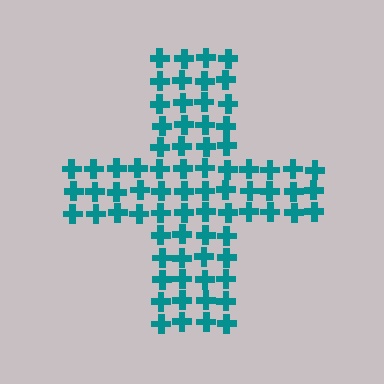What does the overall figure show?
The overall figure shows a cross.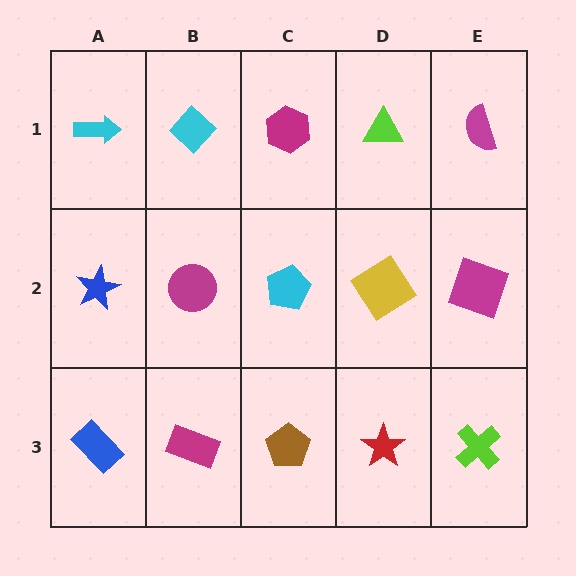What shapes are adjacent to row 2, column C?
A magenta hexagon (row 1, column C), a brown pentagon (row 3, column C), a magenta circle (row 2, column B), a yellow diamond (row 2, column D).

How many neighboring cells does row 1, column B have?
3.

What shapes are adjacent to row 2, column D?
A lime triangle (row 1, column D), a red star (row 3, column D), a cyan pentagon (row 2, column C), a magenta square (row 2, column E).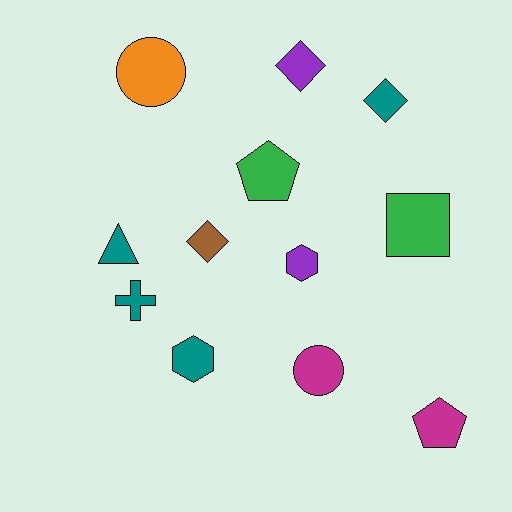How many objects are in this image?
There are 12 objects.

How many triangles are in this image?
There is 1 triangle.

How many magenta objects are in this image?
There are 2 magenta objects.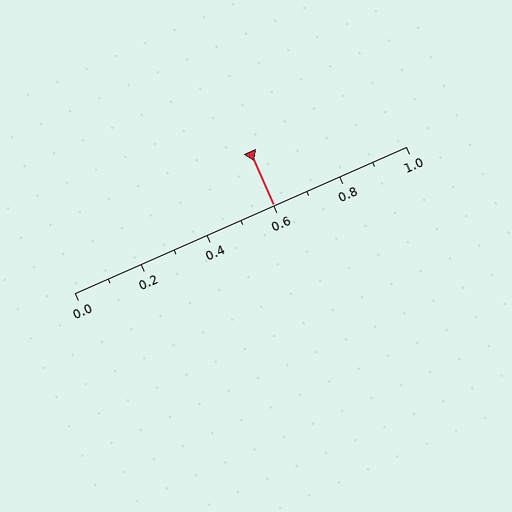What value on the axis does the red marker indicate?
The marker indicates approximately 0.6.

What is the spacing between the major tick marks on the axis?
The major ticks are spaced 0.2 apart.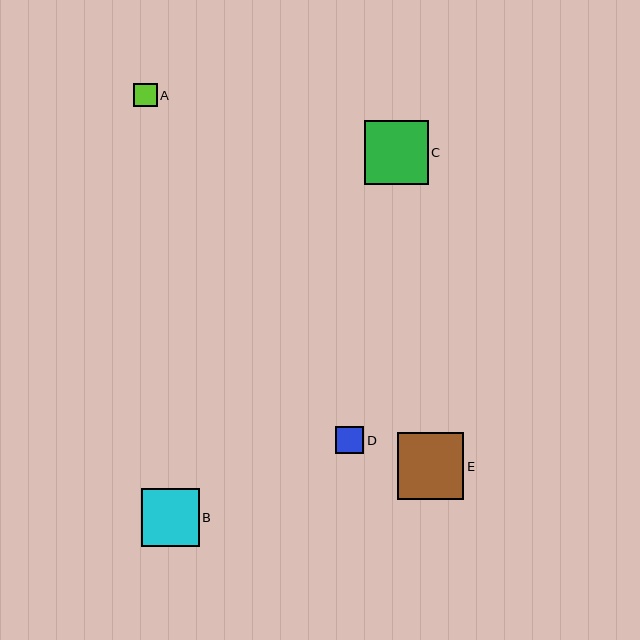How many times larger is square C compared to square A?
Square C is approximately 2.8 times the size of square A.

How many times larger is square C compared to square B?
Square C is approximately 1.1 times the size of square B.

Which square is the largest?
Square E is the largest with a size of approximately 66 pixels.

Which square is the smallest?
Square A is the smallest with a size of approximately 23 pixels.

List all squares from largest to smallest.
From largest to smallest: E, C, B, D, A.